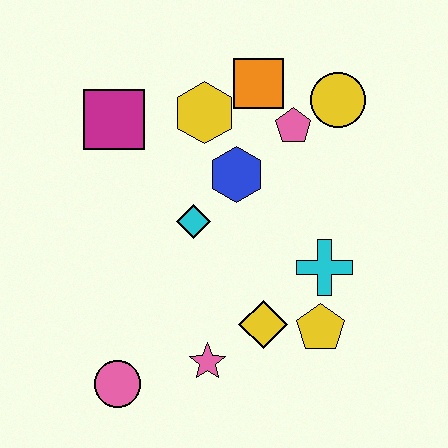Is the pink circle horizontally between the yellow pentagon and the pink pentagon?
No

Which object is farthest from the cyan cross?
The magenta square is farthest from the cyan cross.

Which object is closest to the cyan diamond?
The blue hexagon is closest to the cyan diamond.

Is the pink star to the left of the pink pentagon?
Yes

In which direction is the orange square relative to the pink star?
The orange square is above the pink star.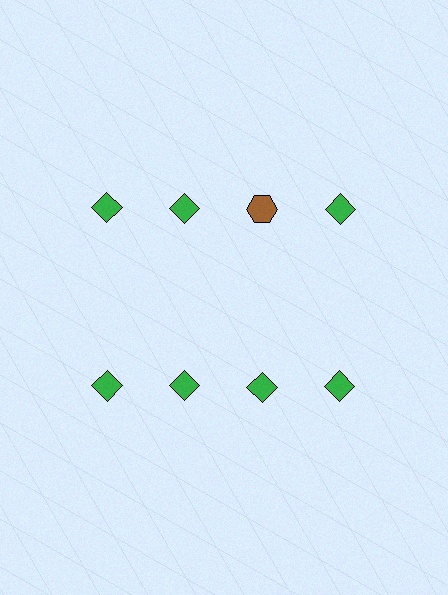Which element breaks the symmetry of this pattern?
The brown hexagon in the top row, center column breaks the symmetry. All other shapes are green diamonds.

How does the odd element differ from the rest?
It differs in both color (brown instead of green) and shape (hexagon instead of diamond).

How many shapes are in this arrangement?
There are 8 shapes arranged in a grid pattern.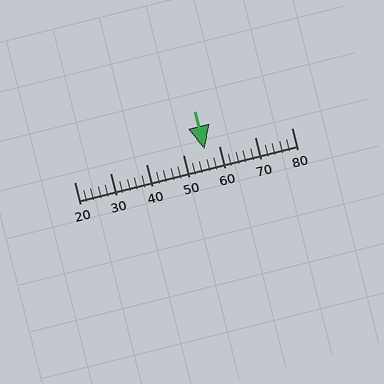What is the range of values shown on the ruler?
The ruler shows values from 20 to 80.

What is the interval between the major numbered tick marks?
The major tick marks are spaced 10 units apart.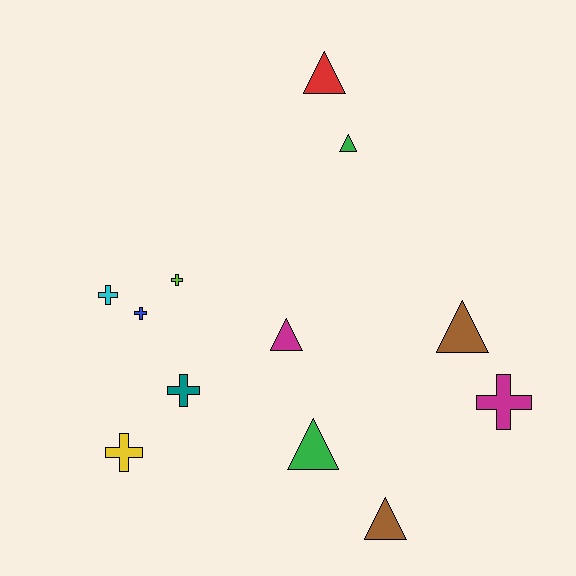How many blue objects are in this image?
There is 1 blue object.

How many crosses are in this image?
There are 6 crosses.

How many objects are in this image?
There are 12 objects.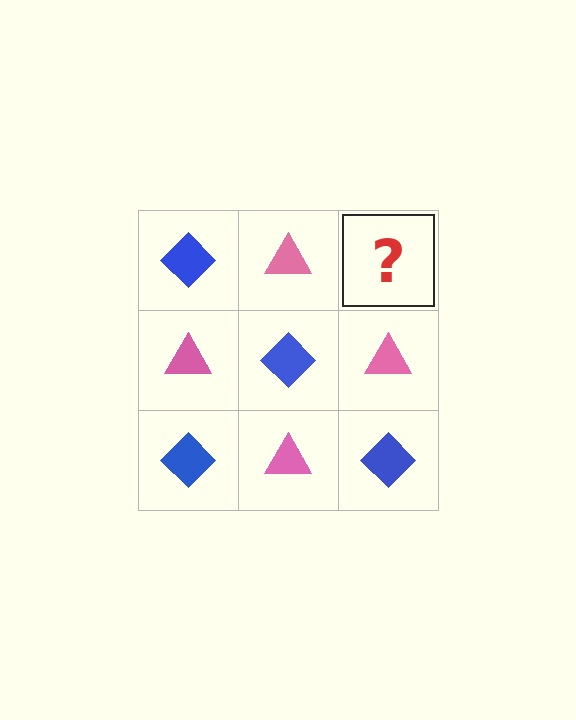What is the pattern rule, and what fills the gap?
The rule is that it alternates blue diamond and pink triangle in a checkerboard pattern. The gap should be filled with a blue diamond.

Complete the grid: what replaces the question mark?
The question mark should be replaced with a blue diamond.